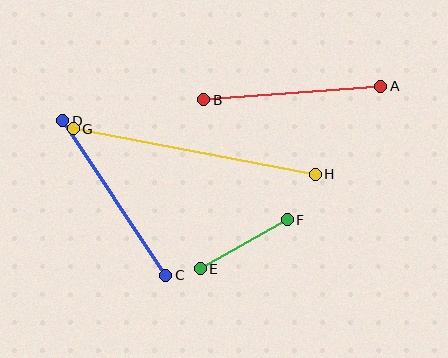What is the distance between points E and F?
The distance is approximately 100 pixels.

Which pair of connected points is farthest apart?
Points G and H are farthest apart.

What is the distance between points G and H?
The distance is approximately 246 pixels.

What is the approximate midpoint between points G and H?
The midpoint is at approximately (194, 152) pixels.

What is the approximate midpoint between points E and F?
The midpoint is at approximately (244, 244) pixels.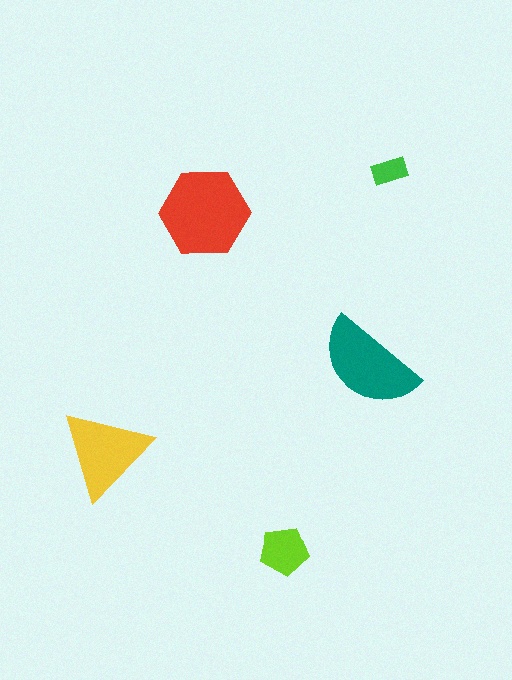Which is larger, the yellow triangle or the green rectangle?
The yellow triangle.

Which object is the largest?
The red hexagon.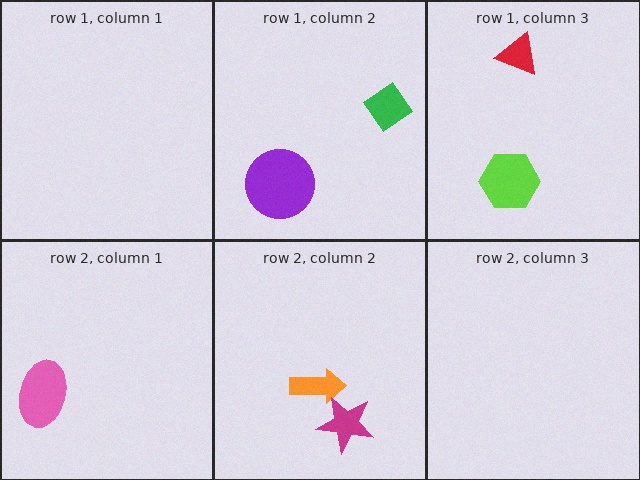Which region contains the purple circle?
The row 1, column 2 region.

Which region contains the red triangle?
The row 1, column 3 region.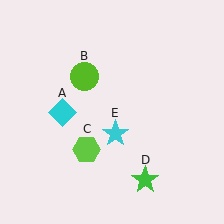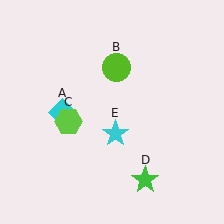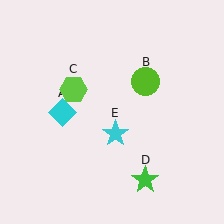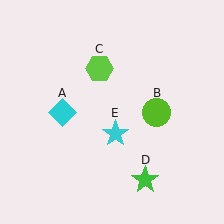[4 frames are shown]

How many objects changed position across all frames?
2 objects changed position: lime circle (object B), lime hexagon (object C).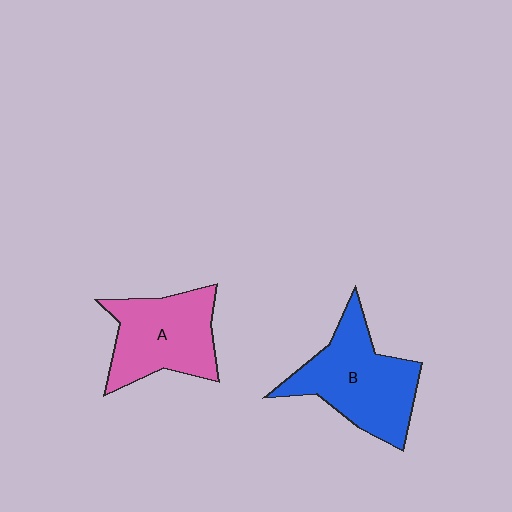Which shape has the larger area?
Shape B (blue).